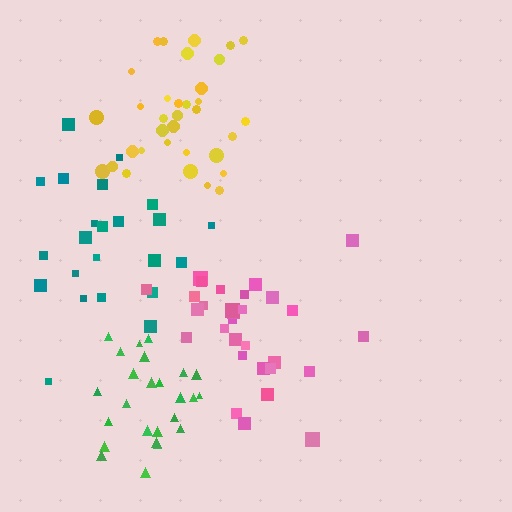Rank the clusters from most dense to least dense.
green, yellow, pink, teal.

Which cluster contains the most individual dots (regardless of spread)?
Yellow (34).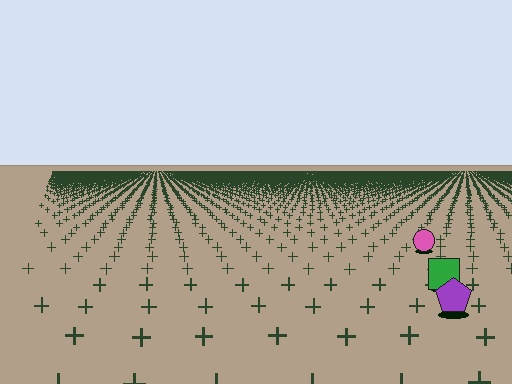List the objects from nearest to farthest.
From nearest to farthest: the purple pentagon, the green square, the pink circle.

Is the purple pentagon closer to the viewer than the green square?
Yes. The purple pentagon is closer — you can tell from the texture gradient: the ground texture is coarser near it.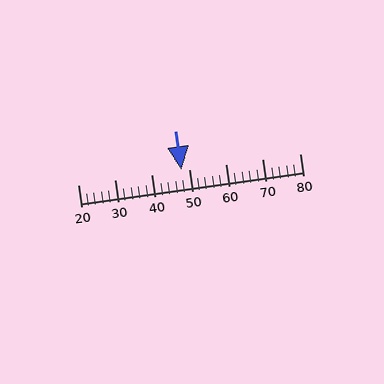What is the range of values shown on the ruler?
The ruler shows values from 20 to 80.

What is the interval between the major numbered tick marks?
The major tick marks are spaced 10 units apart.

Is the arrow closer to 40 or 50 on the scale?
The arrow is closer to 50.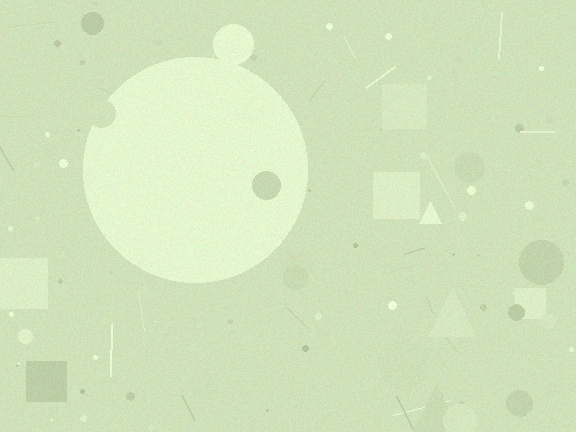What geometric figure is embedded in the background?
A circle is embedded in the background.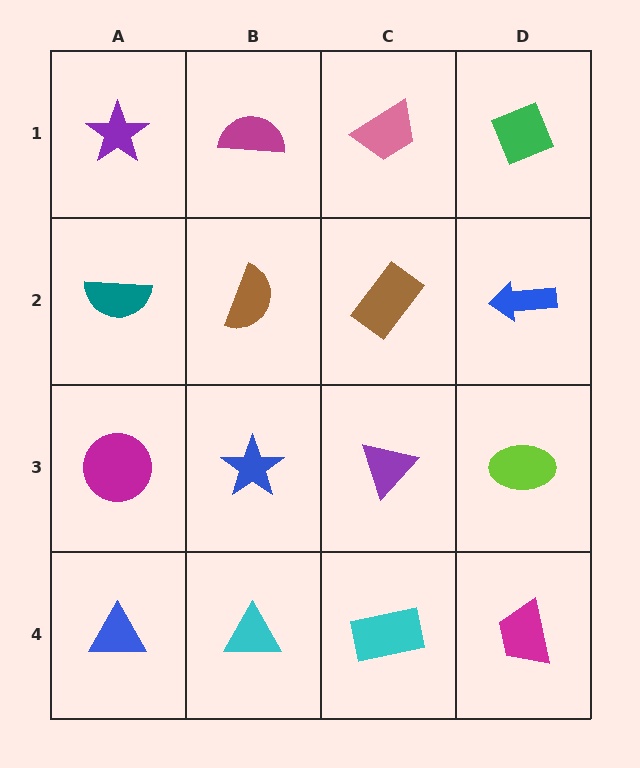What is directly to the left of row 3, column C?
A blue star.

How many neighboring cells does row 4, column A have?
2.